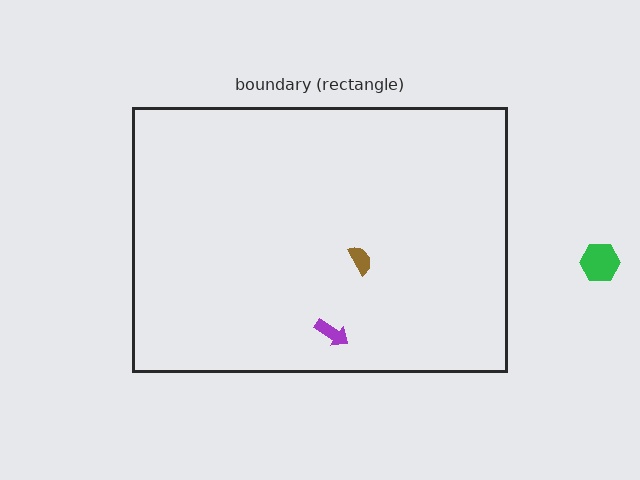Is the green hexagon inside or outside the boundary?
Outside.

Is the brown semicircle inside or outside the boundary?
Inside.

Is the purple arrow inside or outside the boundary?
Inside.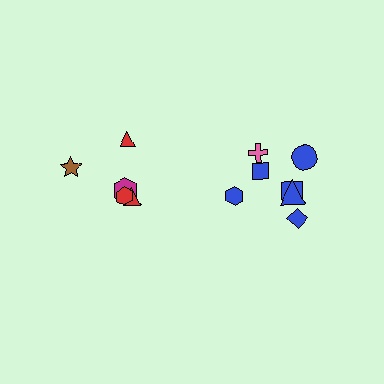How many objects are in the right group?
There are 7 objects.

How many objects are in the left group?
There are 5 objects.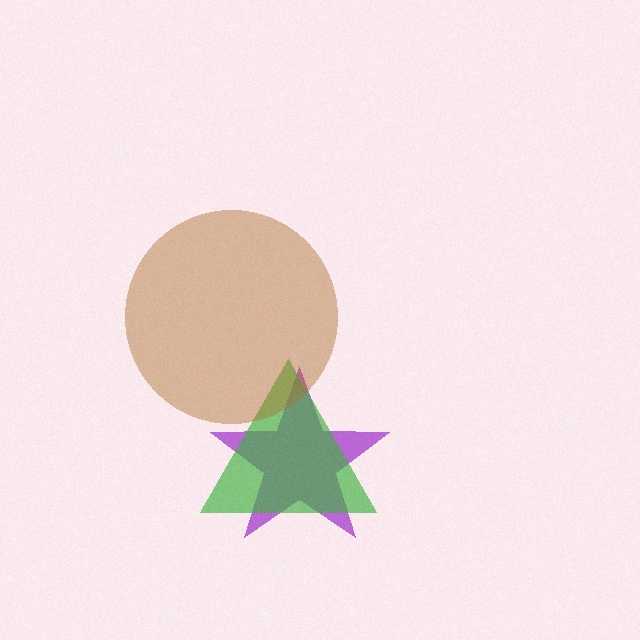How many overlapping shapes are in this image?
There are 3 overlapping shapes in the image.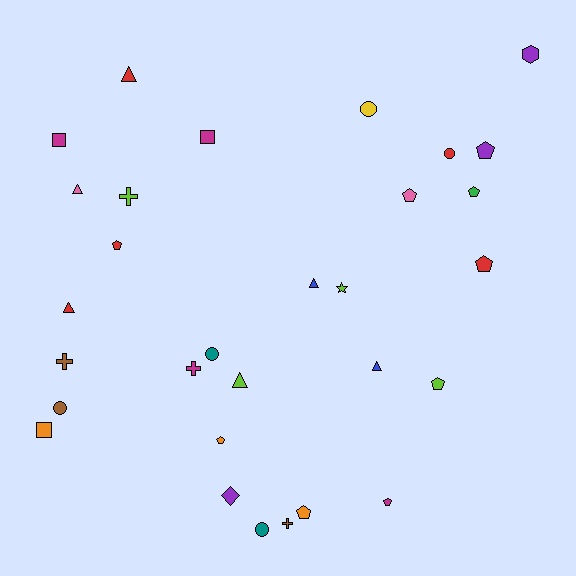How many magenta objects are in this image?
There are 4 magenta objects.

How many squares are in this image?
There are 3 squares.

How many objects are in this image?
There are 30 objects.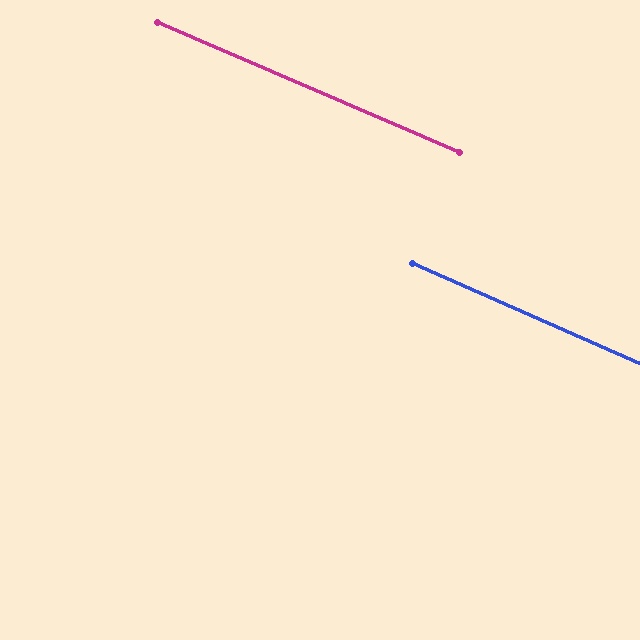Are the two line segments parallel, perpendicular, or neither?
Parallel — their directions differ by only 0.5°.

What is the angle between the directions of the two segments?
Approximately 1 degree.